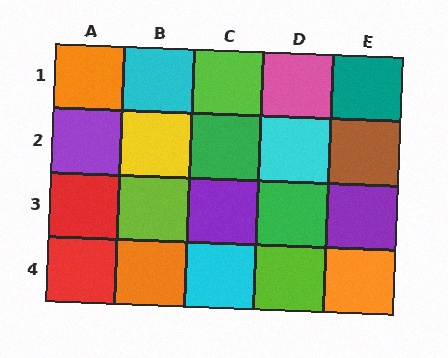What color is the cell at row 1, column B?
Cyan.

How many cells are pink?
1 cell is pink.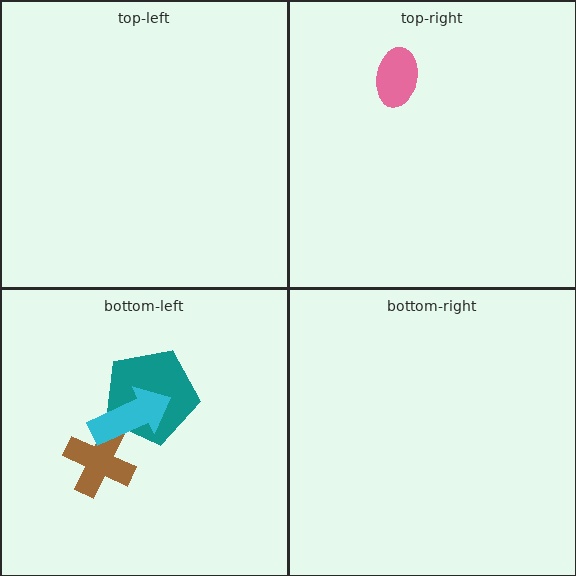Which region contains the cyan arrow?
The bottom-left region.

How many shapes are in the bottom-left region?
3.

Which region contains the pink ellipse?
The top-right region.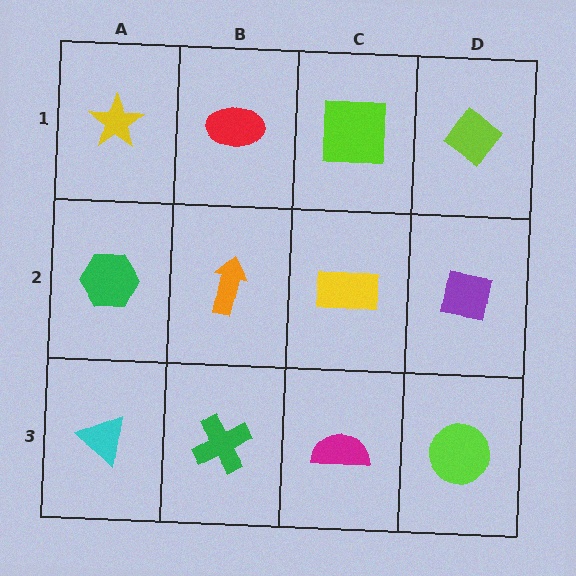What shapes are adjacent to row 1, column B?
An orange arrow (row 2, column B), a yellow star (row 1, column A), a lime square (row 1, column C).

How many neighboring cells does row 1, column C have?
3.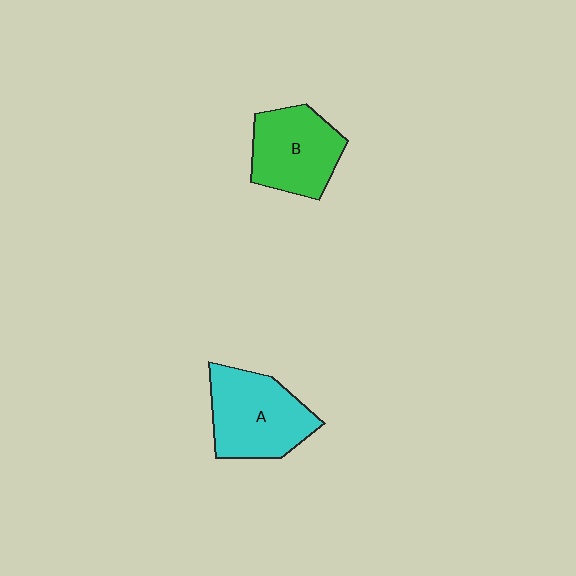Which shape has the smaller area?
Shape B (green).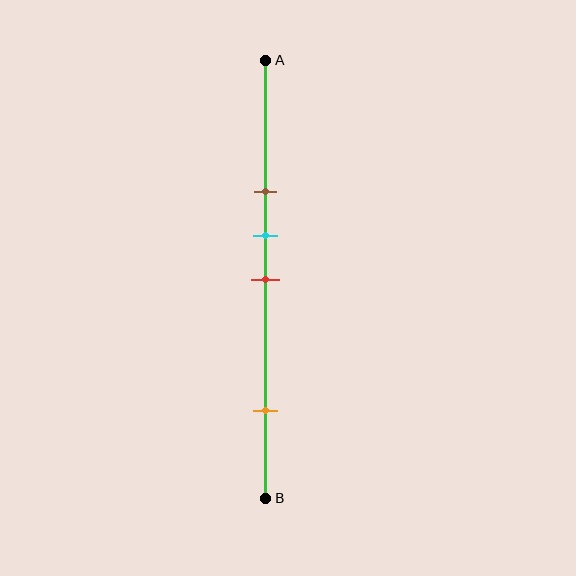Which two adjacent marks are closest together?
The cyan and red marks are the closest adjacent pair.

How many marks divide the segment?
There are 4 marks dividing the segment.